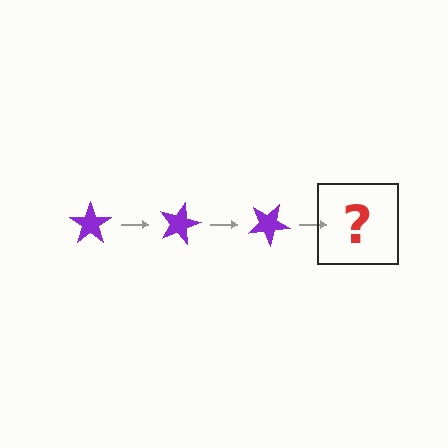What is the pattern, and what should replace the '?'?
The pattern is that the star rotates 15 degrees each step. The '?' should be a purple star rotated 45 degrees.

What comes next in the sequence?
The next element should be a purple star rotated 45 degrees.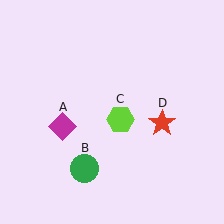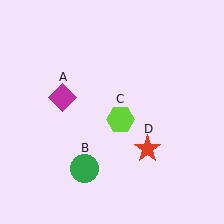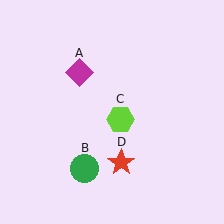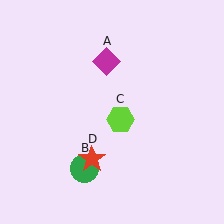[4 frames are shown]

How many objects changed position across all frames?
2 objects changed position: magenta diamond (object A), red star (object D).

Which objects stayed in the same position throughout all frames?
Green circle (object B) and lime hexagon (object C) remained stationary.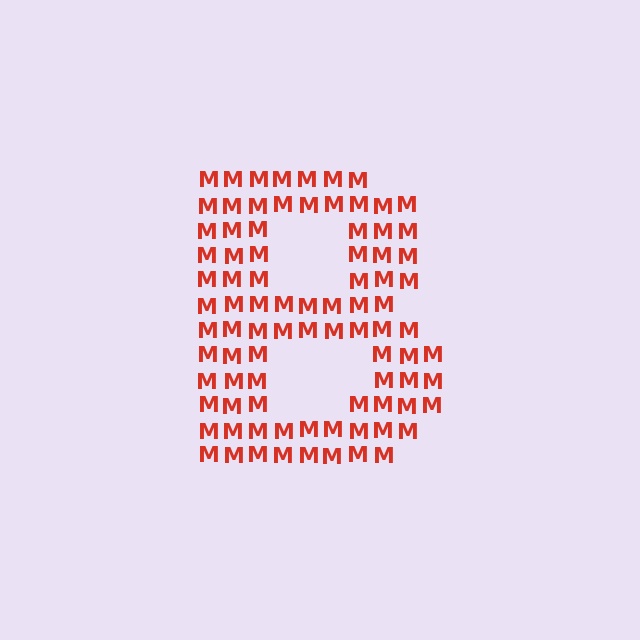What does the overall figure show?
The overall figure shows the letter B.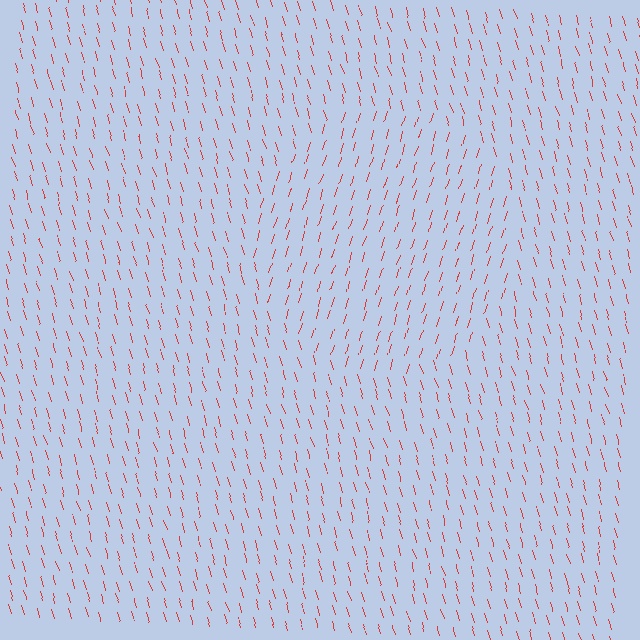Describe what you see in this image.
The image is filled with small red line segments. A circle region in the image has lines oriented differently from the surrounding lines, creating a visible texture boundary.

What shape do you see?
I see a circle.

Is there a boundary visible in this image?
Yes, there is a texture boundary formed by a change in line orientation.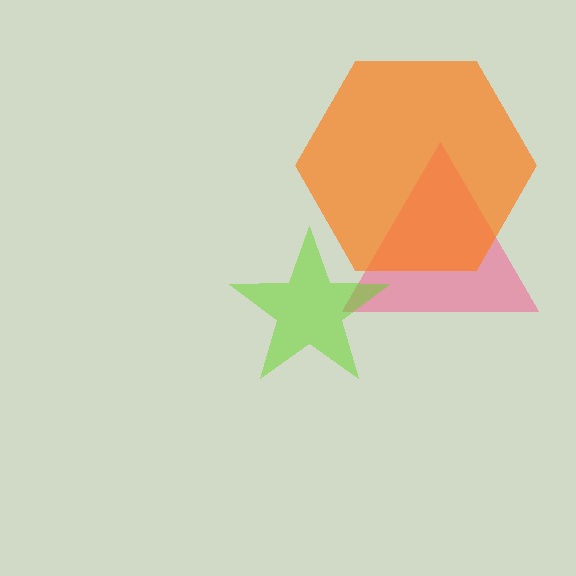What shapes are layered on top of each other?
The layered shapes are: a pink triangle, an orange hexagon, a lime star.